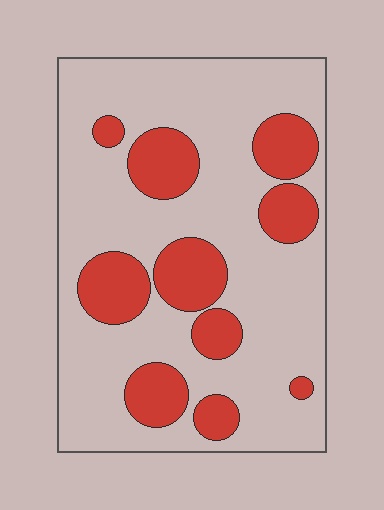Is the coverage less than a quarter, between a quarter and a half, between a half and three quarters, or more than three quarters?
Between a quarter and a half.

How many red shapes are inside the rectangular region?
10.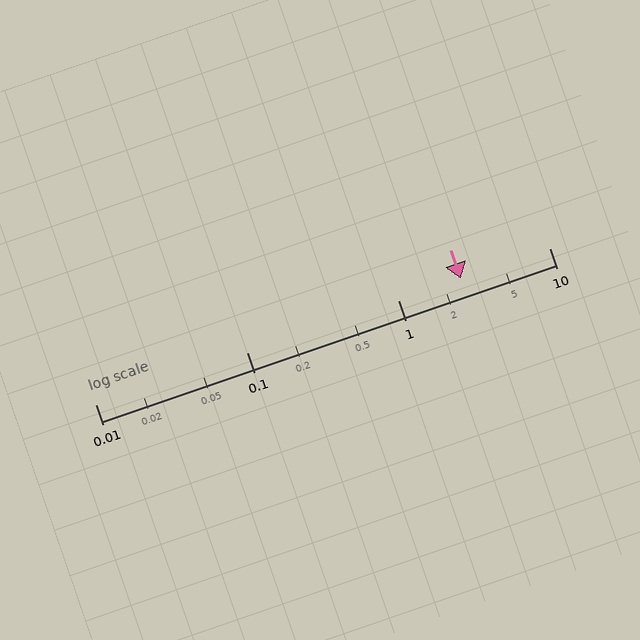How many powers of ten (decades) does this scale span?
The scale spans 3 decades, from 0.01 to 10.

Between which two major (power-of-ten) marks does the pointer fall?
The pointer is between 1 and 10.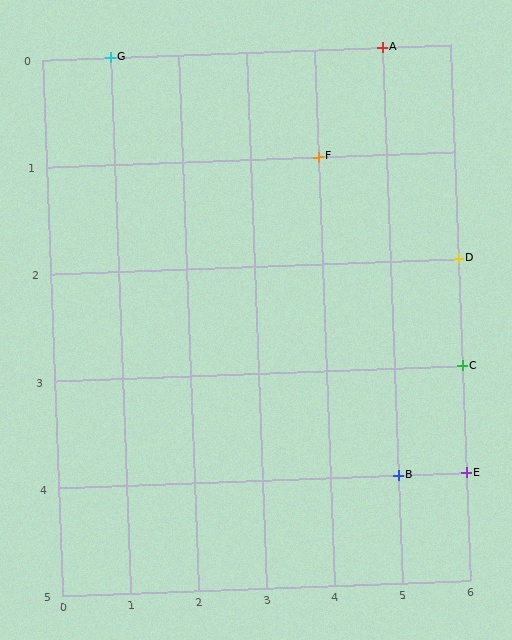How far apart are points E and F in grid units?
Points E and F are 2 columns and 3 rows apart (about 3.6 grid units diagonally).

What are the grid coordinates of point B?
Point B is at grid coordinates (5, 4).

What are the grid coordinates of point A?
Point A is at grid coordinates (5, 0).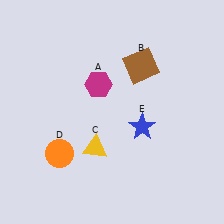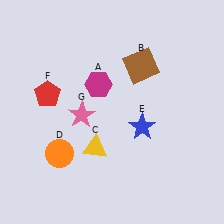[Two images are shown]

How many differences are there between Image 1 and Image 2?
There are 2 differences between the two images.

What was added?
A red pentagon (F), a pink star (G) were added in Image 2.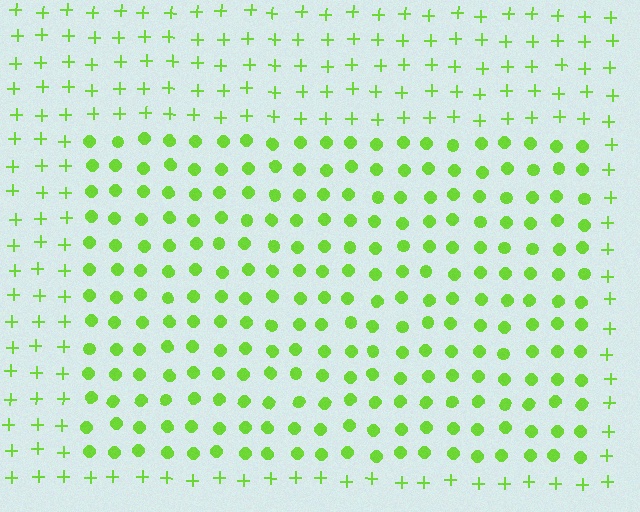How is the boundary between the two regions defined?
The boundary is defined by a change in element shape: circles inside vs. plus signs outside. All elements share the same color and spacing.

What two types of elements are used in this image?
The image uses circles inside the rectangle region and plus signs outside it.